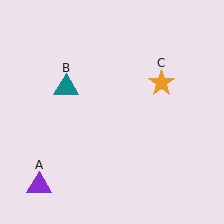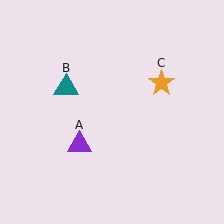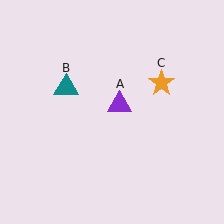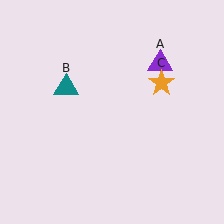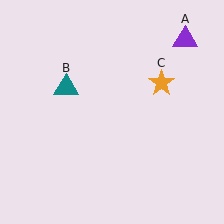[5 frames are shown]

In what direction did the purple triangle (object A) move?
The purple triangle (object A) moved up and to the right.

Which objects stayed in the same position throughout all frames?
Teal triangle (object B) and orange star (object C) remained stationary.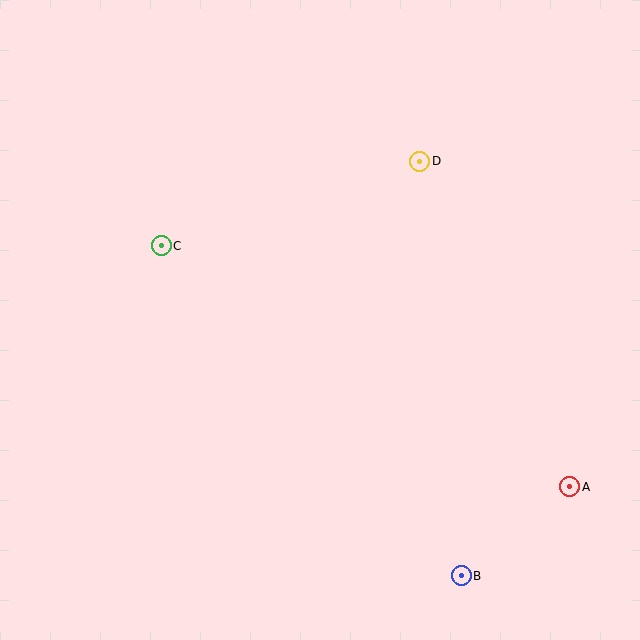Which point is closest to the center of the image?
Point C at (161, 246) is closest to the center.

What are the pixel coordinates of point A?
Point A is at (570, 487).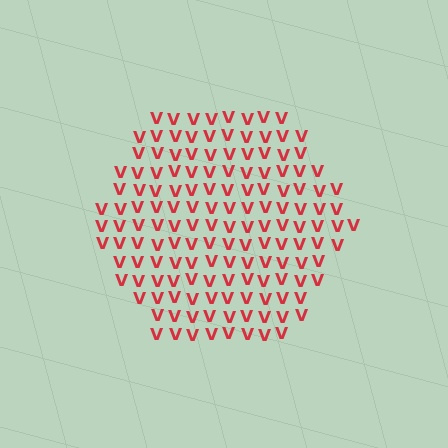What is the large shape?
The large shape is a hexagon.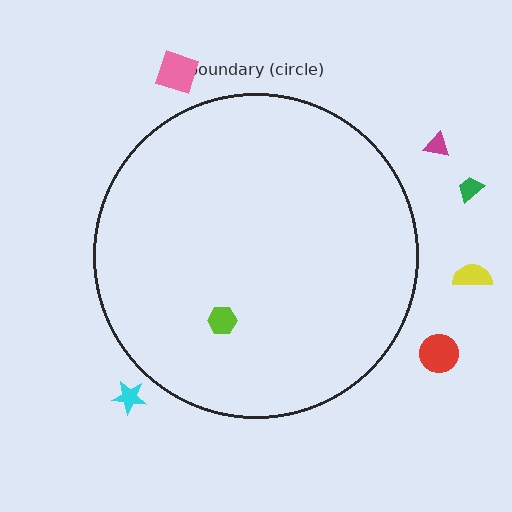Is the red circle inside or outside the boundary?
Outside.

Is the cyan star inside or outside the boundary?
Outside.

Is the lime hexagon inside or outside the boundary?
Inside.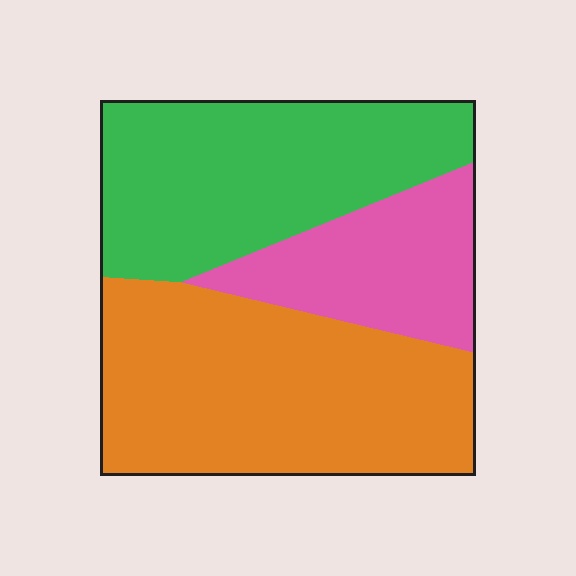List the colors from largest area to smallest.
From largest to smallest: orange, green, pink.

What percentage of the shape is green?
Green covers roughly 35% of the shape.